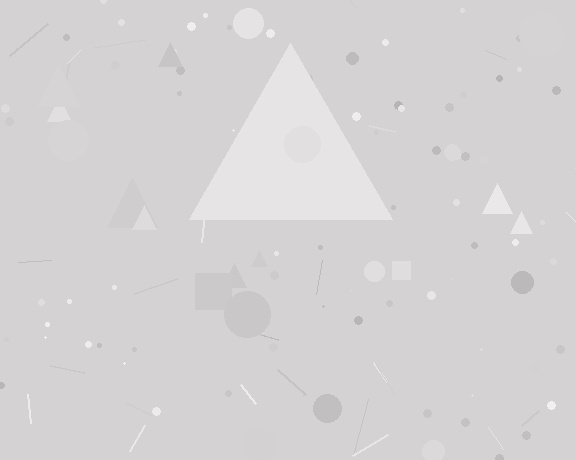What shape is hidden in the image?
A triangle is hidden in the image.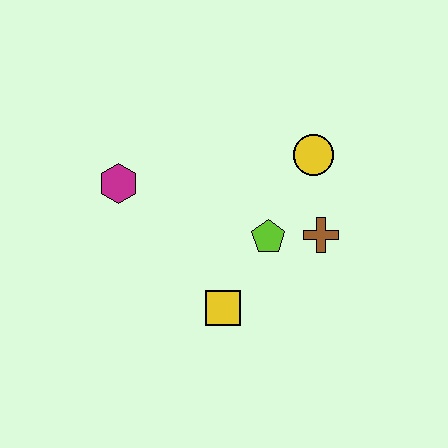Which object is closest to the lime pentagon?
The brown cross is closest to the lime pentagon.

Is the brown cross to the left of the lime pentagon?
No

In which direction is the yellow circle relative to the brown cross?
The yellow circle is above the brown cross.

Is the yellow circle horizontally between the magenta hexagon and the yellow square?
No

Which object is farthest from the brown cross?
The magenta hexagon is farthest from the brown cross.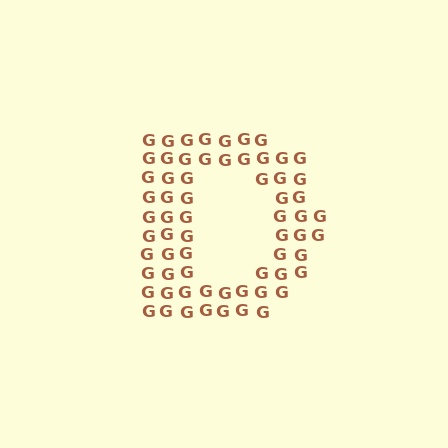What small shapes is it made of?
It is made of small letter G's.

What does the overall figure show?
The overall figure shows the letter D.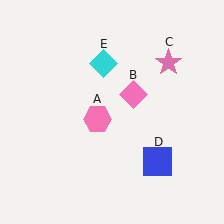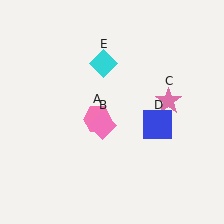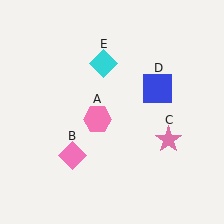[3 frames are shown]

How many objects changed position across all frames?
3 objects changed position: pink diamond (object B), pink star (object C), blue square (object D).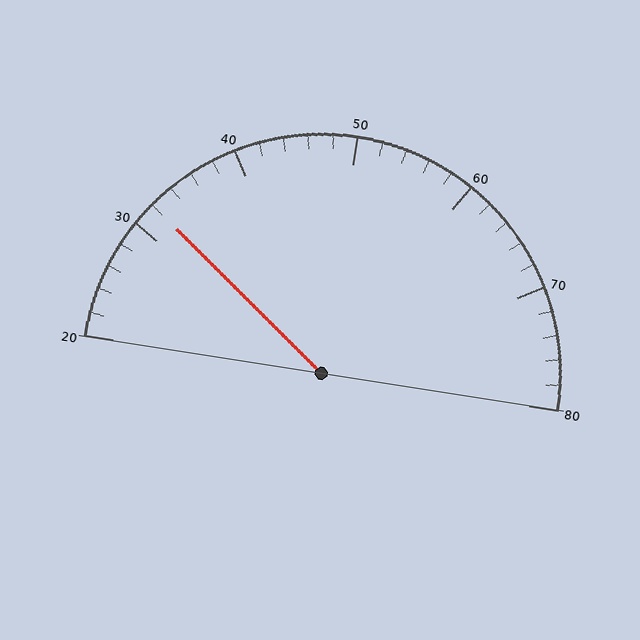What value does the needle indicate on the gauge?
The needle indicates approximately 32.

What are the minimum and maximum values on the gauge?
The gauge ranges from 20 to 80.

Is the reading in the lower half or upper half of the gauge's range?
The reading is in the lower half of the range (20 to 80).